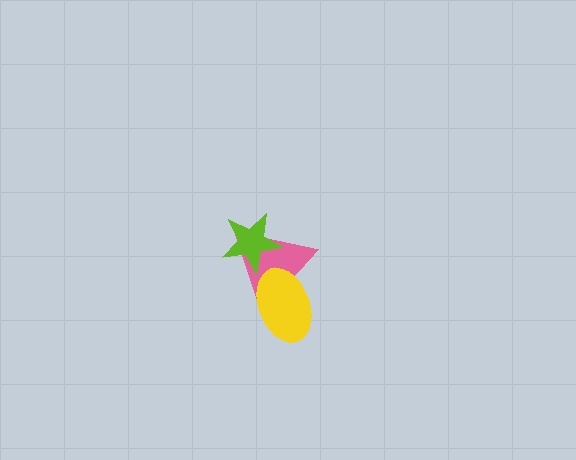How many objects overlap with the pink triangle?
2 objects overlap with the pink triangle.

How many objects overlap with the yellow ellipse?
1 object overlaps with the yellow ellipse.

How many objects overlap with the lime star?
1 object overlaps with the lime star.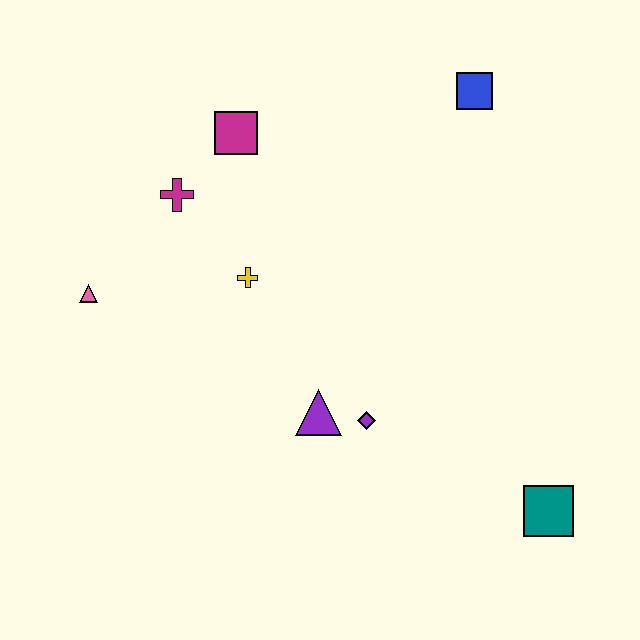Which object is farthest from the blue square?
The pink triangle is farthest from the blue square.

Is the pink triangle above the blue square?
No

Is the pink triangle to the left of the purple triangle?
Yes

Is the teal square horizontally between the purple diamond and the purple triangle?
No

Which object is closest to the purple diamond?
The purple triangle is closest to the purple diamond.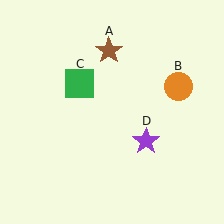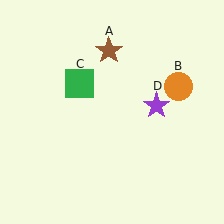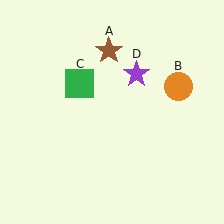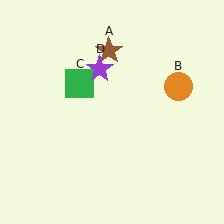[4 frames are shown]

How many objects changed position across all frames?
1 object changed position: purple star (object D).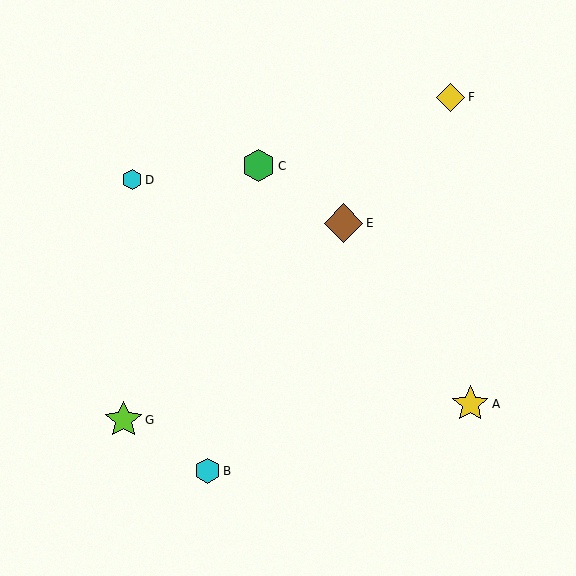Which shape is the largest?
The brown diamond (labeled E) is the largest.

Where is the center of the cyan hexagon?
The center of the cyan hexagon is at (207, 471).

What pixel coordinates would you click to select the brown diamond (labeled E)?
Click at (343, 223) to select the brown diamond E.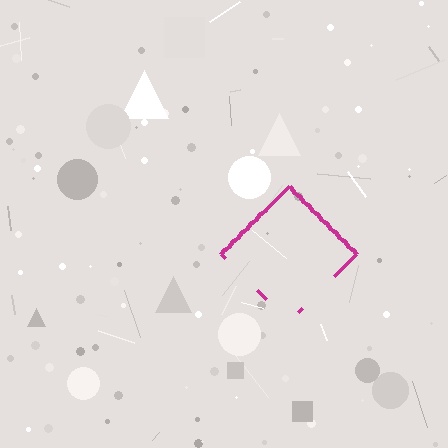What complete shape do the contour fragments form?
The contour fragments form a diamond.